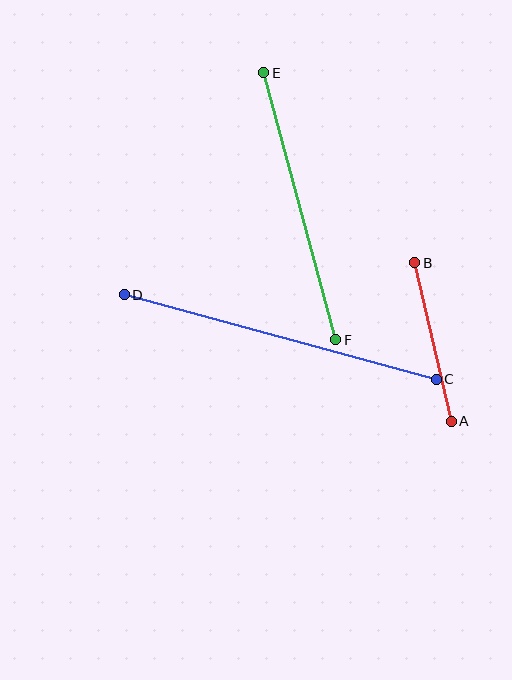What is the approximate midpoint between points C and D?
The midpoint is at approximately (280, 337) pixels.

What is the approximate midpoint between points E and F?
The midpoint is at approximately (300, 206) pixels.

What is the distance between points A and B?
The distance is approximately 163 pixels.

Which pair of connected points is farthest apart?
Points C and D are farthest apart.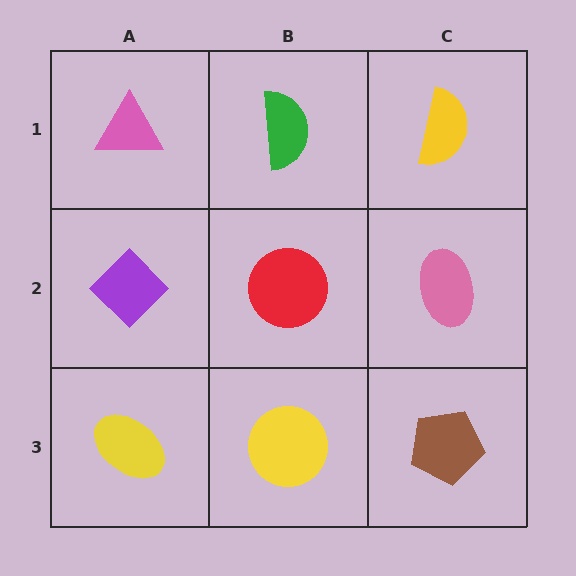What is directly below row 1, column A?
A purple diamond.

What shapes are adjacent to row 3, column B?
A red circle (row 2, column B), a yellow ellipse (row 3, column A), a brown pentagon (row 3, column C).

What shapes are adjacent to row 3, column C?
A pink ellipse (row 2, column C), a yellow circle (row 3, column B).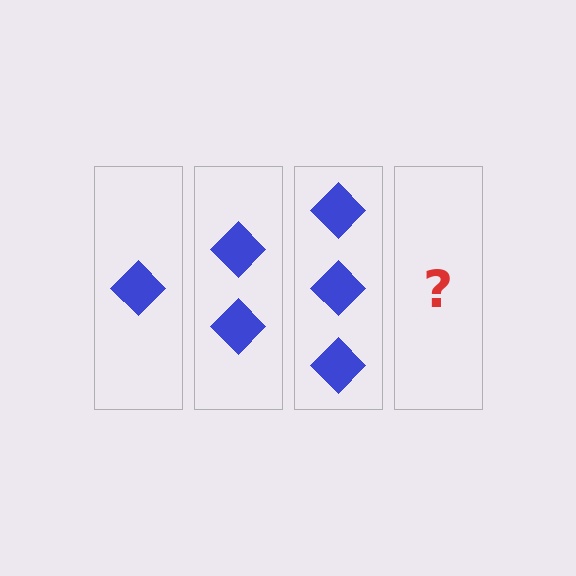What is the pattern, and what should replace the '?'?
The pattern is that each step adds one more diamond. The '?' should be 4 diamonds.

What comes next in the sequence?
The next element should be 4 diamonds.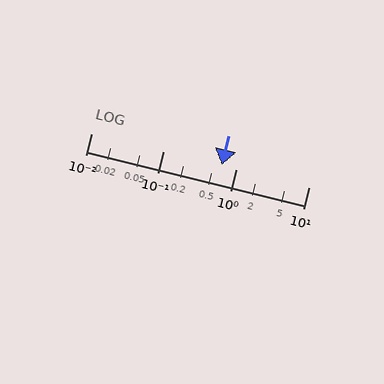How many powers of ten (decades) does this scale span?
The scale spans 3 decades, from 0.01 to 10.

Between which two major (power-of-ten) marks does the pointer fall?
The pointer is between 0.1 and 1.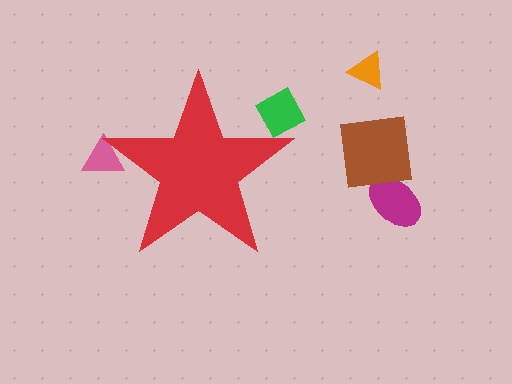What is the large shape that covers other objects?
A red star.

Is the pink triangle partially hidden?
Yes, the pink triangle is partially hidden behind the red star.